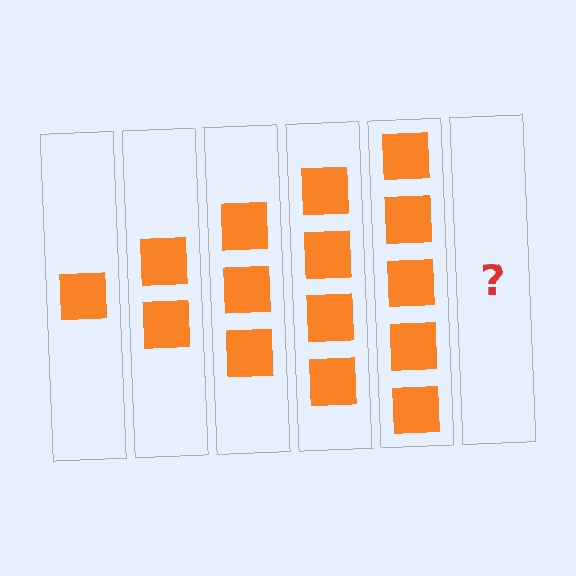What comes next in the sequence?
The next element should be 6 squares.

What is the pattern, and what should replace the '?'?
The pattern is that each step adds one more square. The '?' should be 6 squares.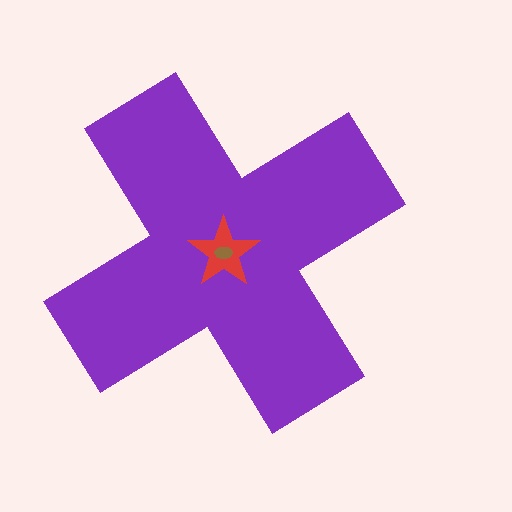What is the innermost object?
The brown ellipse.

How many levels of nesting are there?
3.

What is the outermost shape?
The purple cross.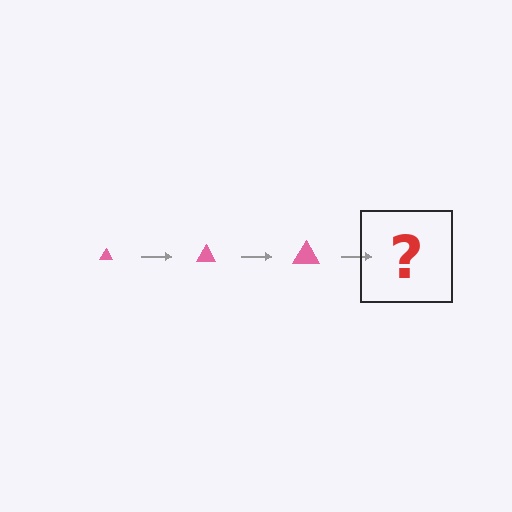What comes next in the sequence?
The next element should be a pink triangle, larger than the previous one.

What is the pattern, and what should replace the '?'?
The pattern is that the triangle gets progressively larger each step. The '?' should be a pink triangle, larger than the previous one.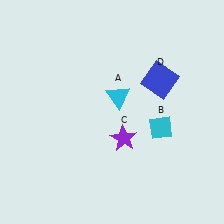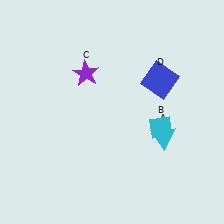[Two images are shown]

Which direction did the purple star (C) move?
The purple star (C) moved up.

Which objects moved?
The objects that moved are: the cyan triangle (A), the purple star (C).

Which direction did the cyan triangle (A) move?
The cyan triangle (A) moved right.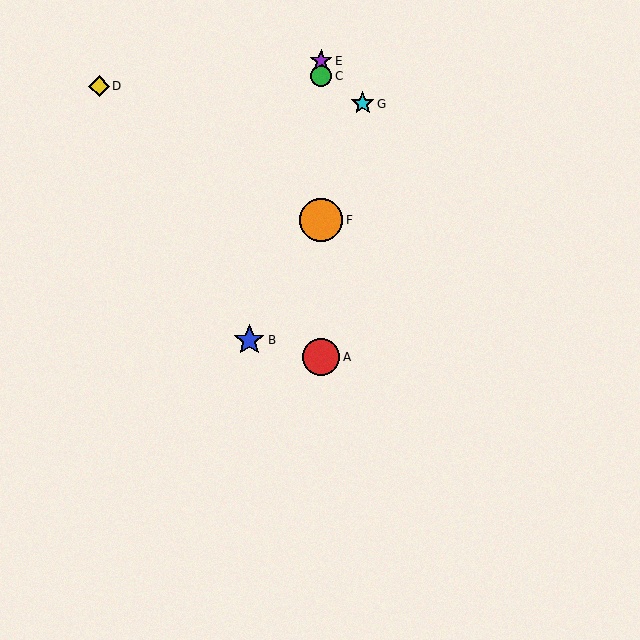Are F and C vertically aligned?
Yes, both are at x≈321.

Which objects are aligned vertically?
Objects A, C, E, F are aligned vertically.